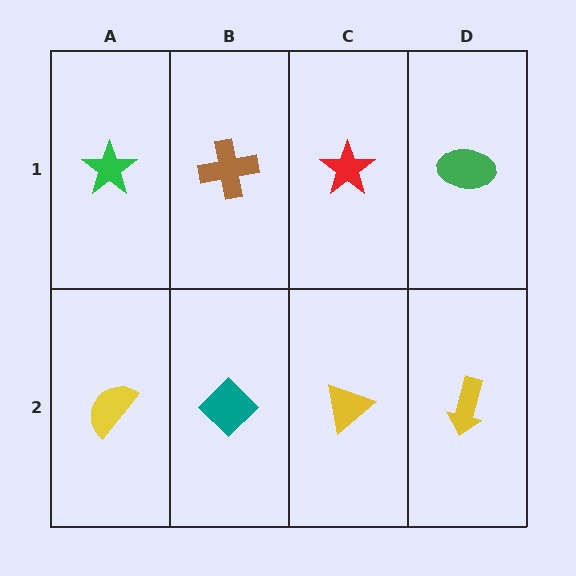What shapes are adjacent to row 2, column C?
A red star (row 1, column C), a teal diamond (row 2, column B), a yellow arrow (row 2, column D).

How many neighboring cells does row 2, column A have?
2.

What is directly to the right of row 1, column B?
A red star.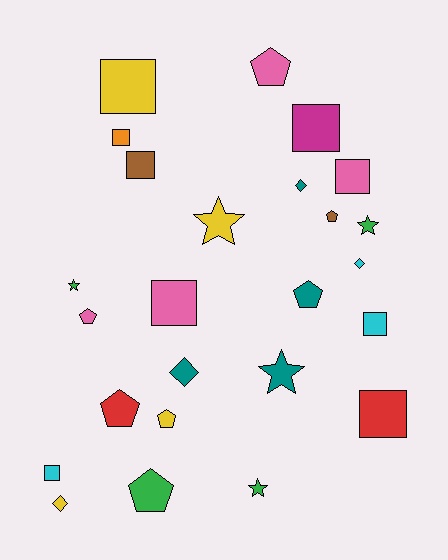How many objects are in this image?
There are 25 objects.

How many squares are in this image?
There are 9 squares.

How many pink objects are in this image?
There are 4 pink objects.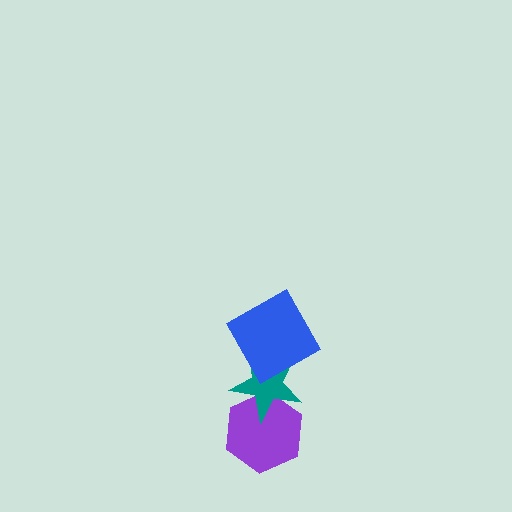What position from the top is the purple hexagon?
The purple hexagon is 3rd from the top.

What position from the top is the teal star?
The teal star is 2nd from the top.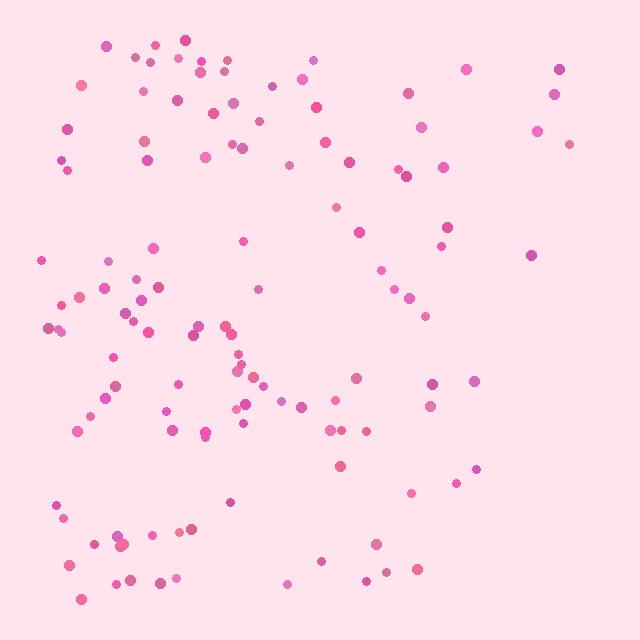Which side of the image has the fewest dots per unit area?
The right.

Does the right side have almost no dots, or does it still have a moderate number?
Still a moderate number, just noticeably fewer than the left.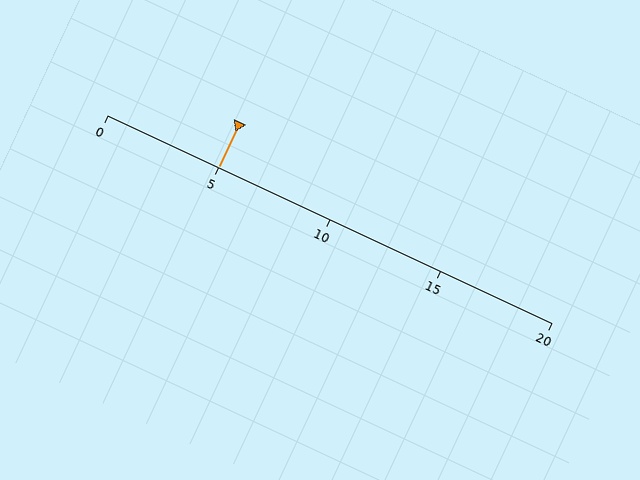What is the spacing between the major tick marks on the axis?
The major ticks are spaced 5 apart.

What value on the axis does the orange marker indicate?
The marker indicates approximately 5.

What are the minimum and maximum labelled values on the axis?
The axis runs from 0 to 20.